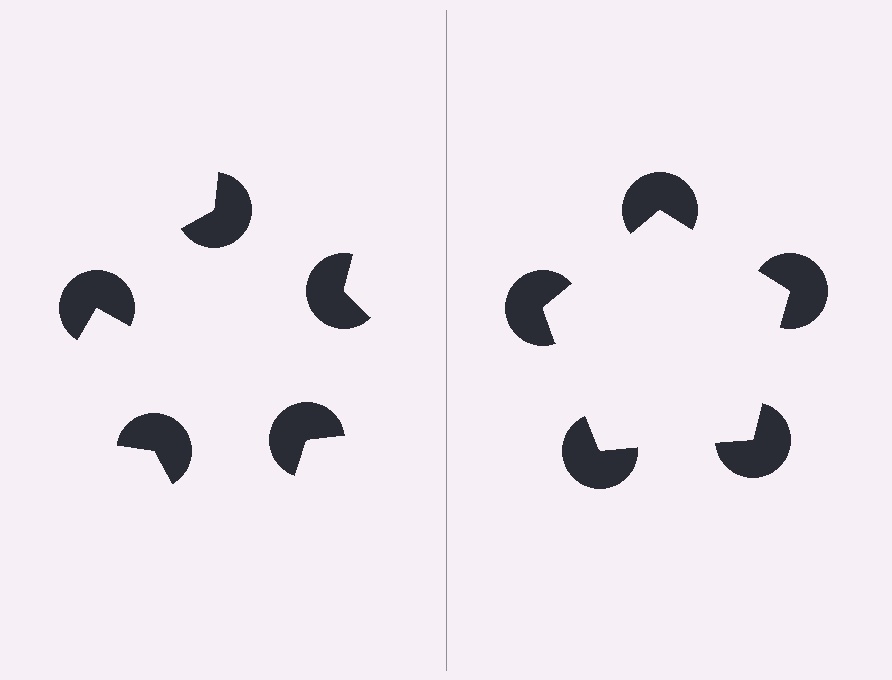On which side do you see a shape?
An illusory pentagon appears on the right side. On the left side the wedge cuts are rotated, so no coherent shape forms.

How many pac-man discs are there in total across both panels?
10 — 5 on each side.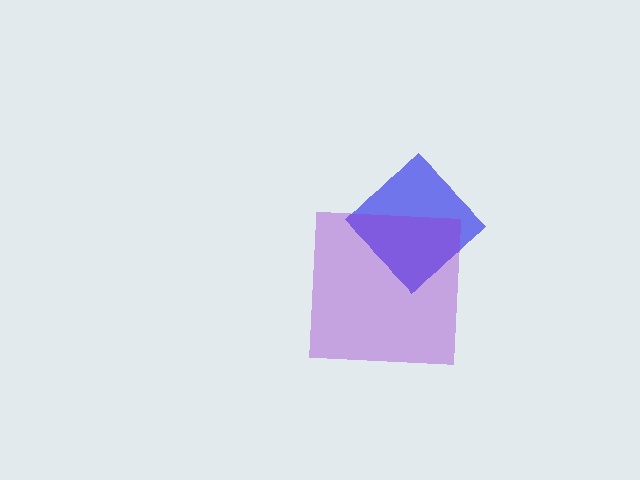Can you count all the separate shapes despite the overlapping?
Yes, there are 2 separate shapes.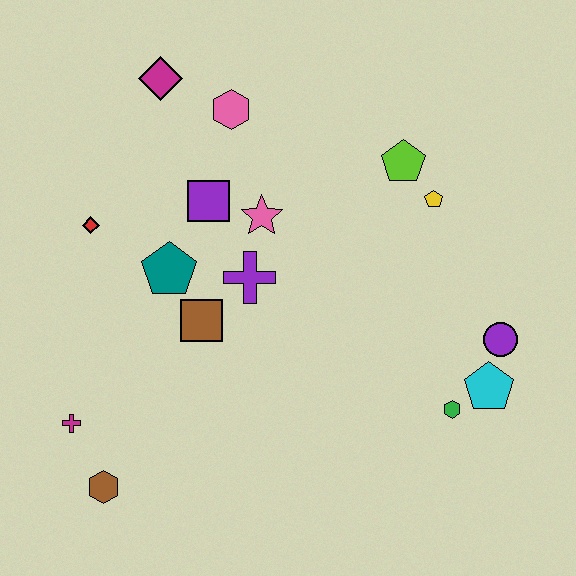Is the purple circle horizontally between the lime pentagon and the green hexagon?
No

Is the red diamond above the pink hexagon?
No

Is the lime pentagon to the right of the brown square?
Yes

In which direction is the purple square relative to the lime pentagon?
The purple square is to the left of the lime pentagon.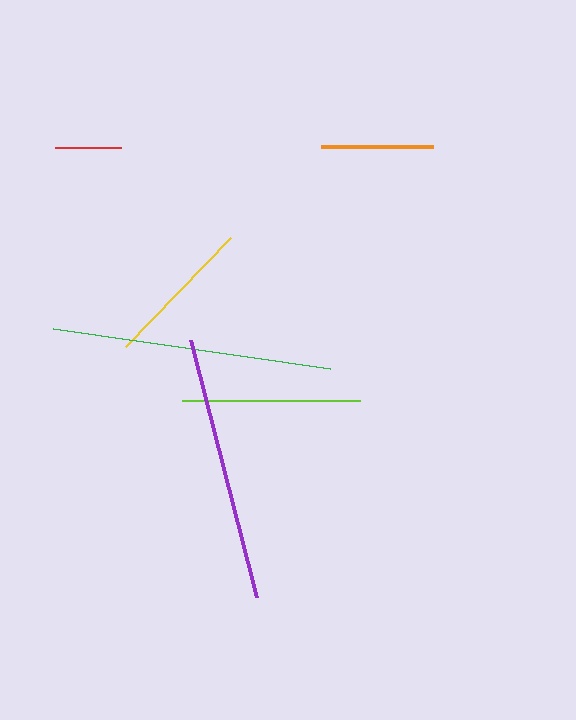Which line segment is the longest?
The green line is the longest at approximately 280 pixels.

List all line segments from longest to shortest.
From longest to shortest: green, purple, lime, yellow, orange, red.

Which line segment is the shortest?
The red line is the shortest at approximately 66 pixels.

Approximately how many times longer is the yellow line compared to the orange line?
The yellow line is approximately 1.4 times the length of the orange line.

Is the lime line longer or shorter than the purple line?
The purple line is longer than the lime line.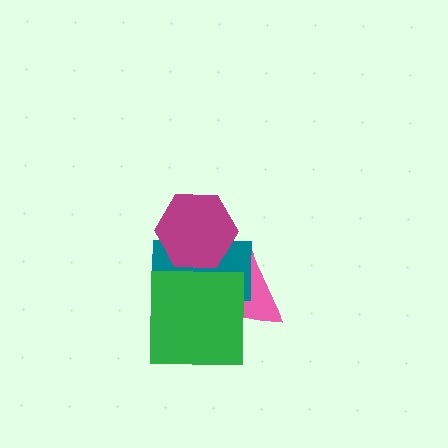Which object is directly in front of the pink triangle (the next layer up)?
The teal rectangle is directly in front of the pink triangle.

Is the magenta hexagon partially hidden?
No, no other shape covers it.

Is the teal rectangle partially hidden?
Yes, it is partially covered by another shape.